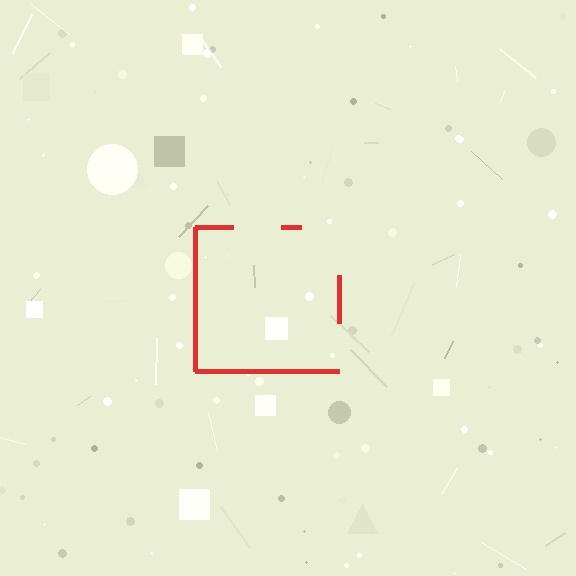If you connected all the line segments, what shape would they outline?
They would outline a square.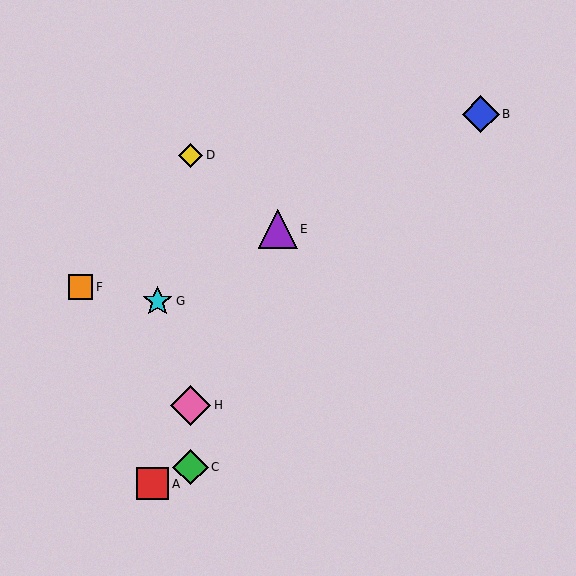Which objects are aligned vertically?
Objects C, D, H are aligned vertically.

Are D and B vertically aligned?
No, D is at x≈191 and B is at x≈481.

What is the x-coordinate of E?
Object E is at x≈278.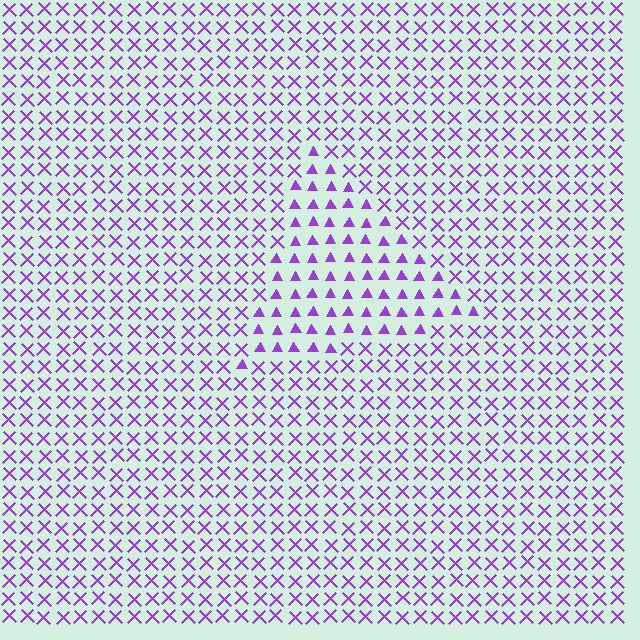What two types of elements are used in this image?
The image uses triangles inside the triangle region and X marks outside it.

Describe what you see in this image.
The image is filled with small purple elements arranged in a uniform grid. A triangle-shaped region contains triangles, while the surrounding area contains X marks. The boundary is defined purely by the change in element shape.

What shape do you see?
I see a triangle.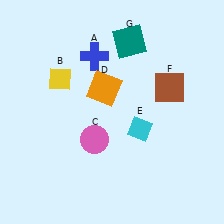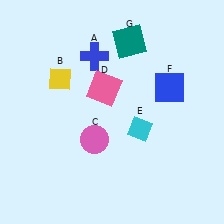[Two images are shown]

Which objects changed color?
D changed from orange to pink. F changed from brown to blue.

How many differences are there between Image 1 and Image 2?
There are 2 differences between the two images.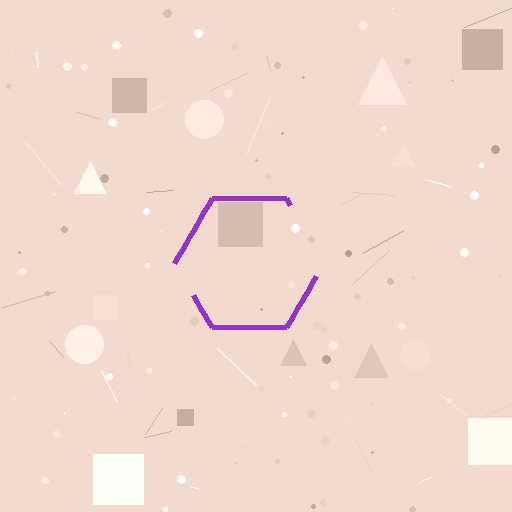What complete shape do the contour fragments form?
The contour fragments form a hexagon.